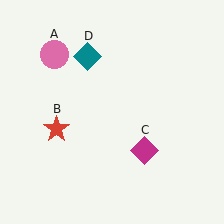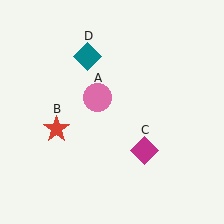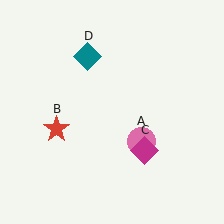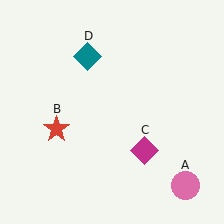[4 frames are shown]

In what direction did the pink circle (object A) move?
The pink circle (object A) moved down and to the right.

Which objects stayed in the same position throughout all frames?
Red star (object B) and magenta diamond (object C) and teal diamond (object D) remained stationary.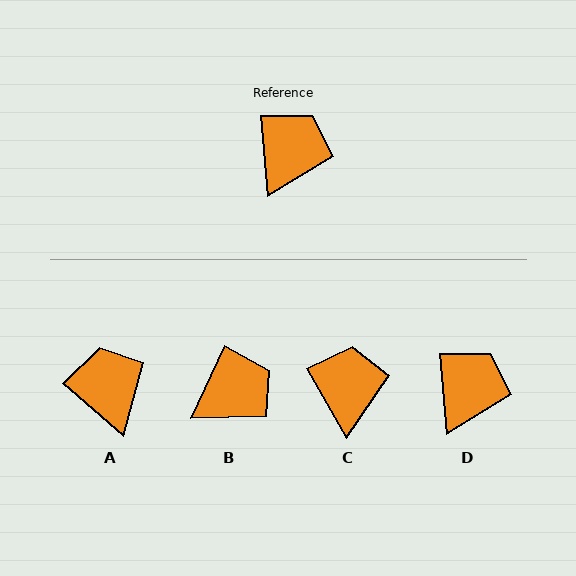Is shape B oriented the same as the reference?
No, it is off by about 30 degrees.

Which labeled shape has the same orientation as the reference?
D.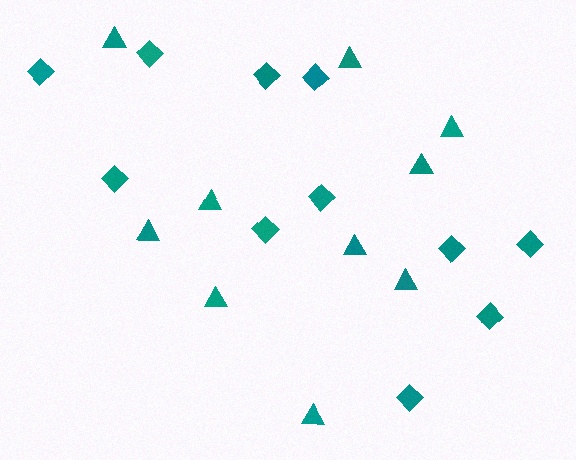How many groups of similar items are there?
There are 2 groups: one group of triangles (10) and one group of diamonds (11).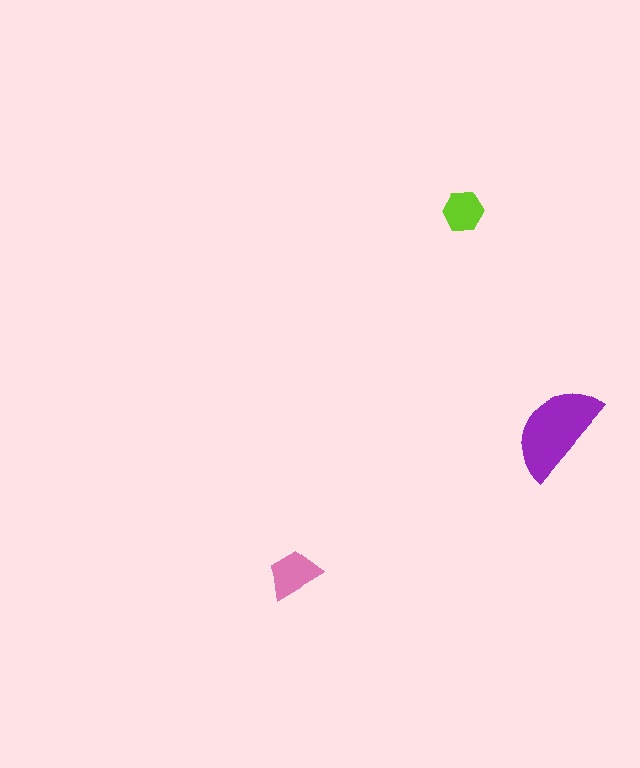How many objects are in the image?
There are 3 objects in the image.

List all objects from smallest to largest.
The lime hexagon, the pink trapezoid, the purple semicircle.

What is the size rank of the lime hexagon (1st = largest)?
3rd.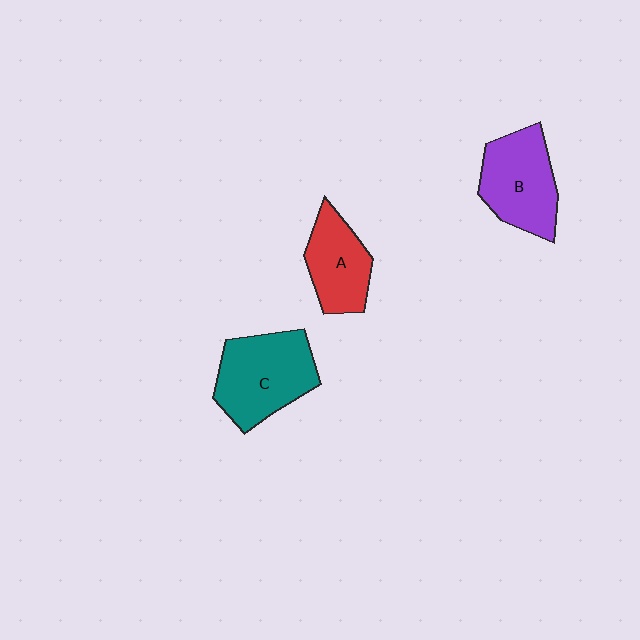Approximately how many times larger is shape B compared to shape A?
Approximately 1.3 times.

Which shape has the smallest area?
Shape A (red).